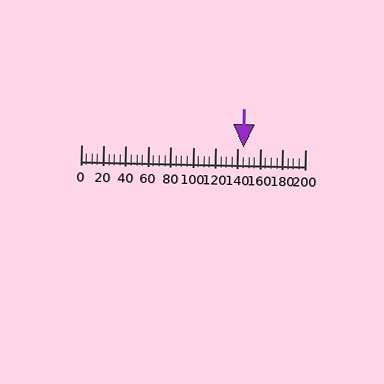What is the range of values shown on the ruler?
The ruler shows values from 0 to 200.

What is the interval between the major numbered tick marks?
The major tick marks are spaced 20 units apart.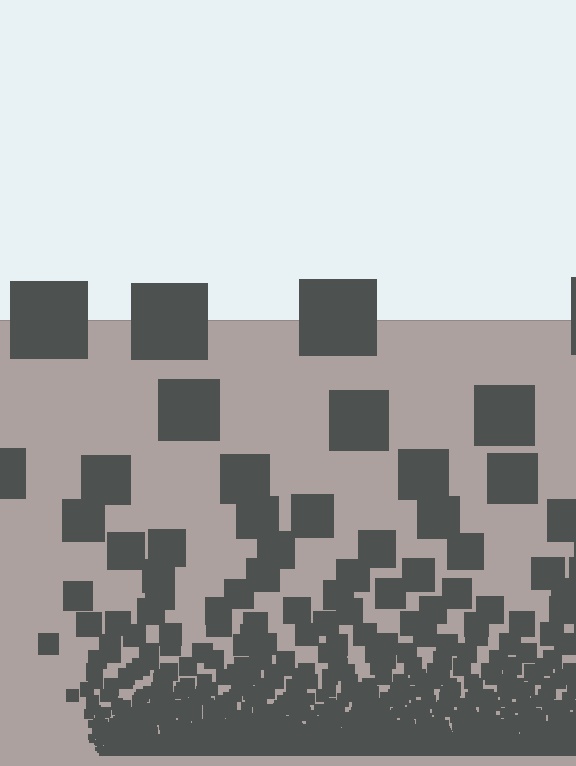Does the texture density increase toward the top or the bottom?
Density increases toward the bottom.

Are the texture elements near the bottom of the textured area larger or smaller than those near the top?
Smaller. The gradient is inverted — elements near the bottom are smaller and denser.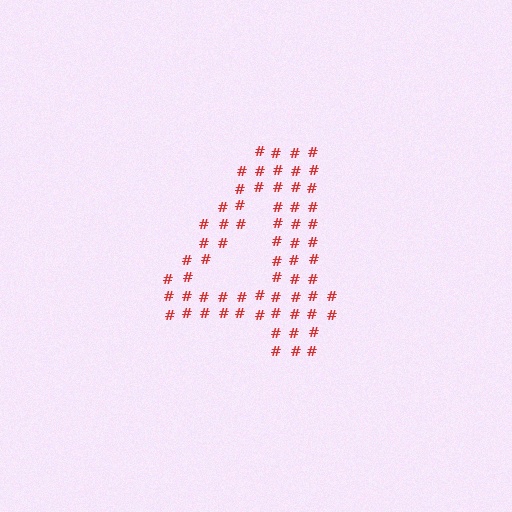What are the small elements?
The small elements are hash symbols.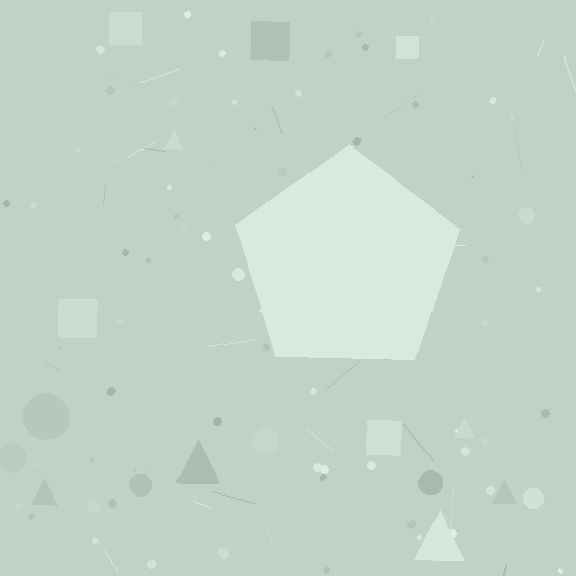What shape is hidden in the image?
A pentagon is hidden in the image.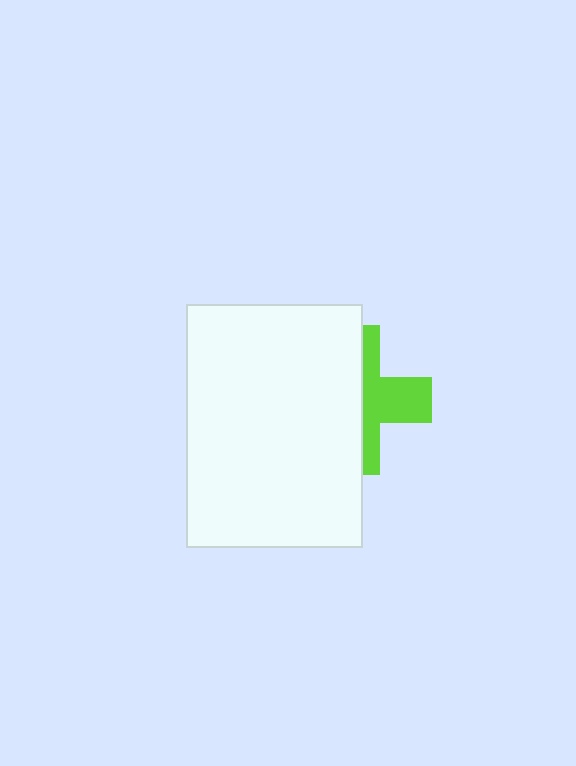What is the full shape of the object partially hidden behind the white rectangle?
The partially hidden object is a lime cross.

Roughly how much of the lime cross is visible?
A small part of it is visible (roughly 41%).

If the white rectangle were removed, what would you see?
You would see the complete lime cross.